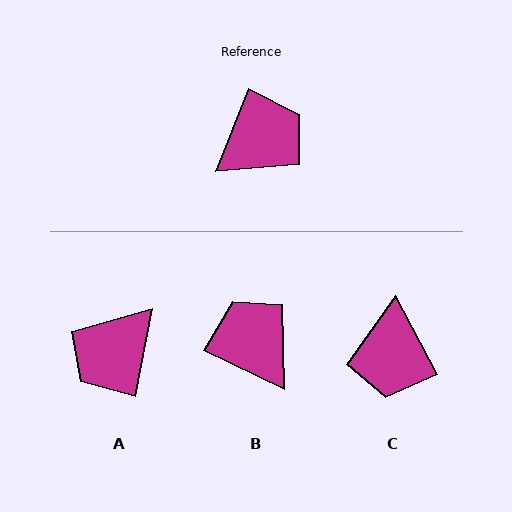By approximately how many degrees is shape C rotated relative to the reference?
Approximately 130 degrees clockwise.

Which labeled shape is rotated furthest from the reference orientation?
A, about 169 degrees away.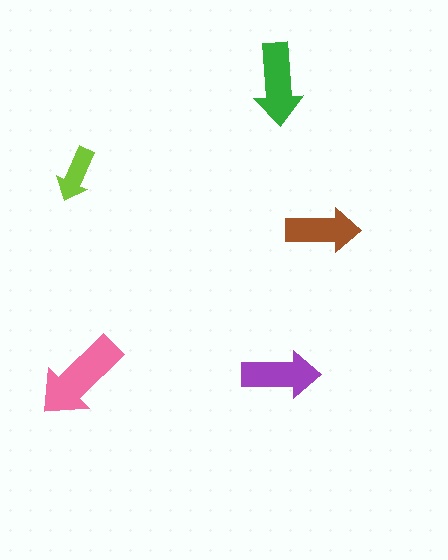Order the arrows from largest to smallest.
the pink one, the green one, the purple one, the brown one, the lime one.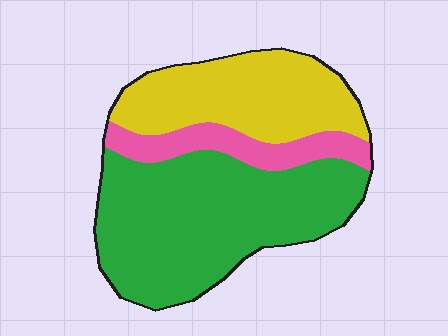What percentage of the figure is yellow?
Yellow covers roughly 30% of the figure.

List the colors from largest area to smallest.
From largest to smallest: green, yellow, pink.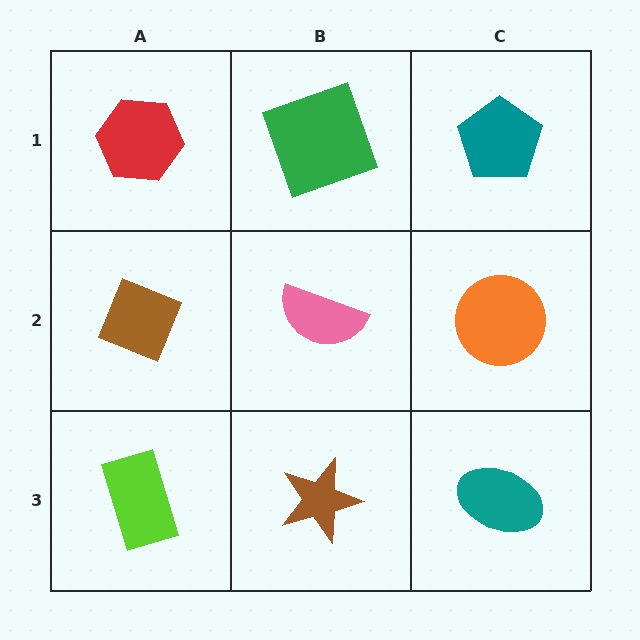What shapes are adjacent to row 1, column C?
An orange circle (row 2, column C), a green square (row 1, column B).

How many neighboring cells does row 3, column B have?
3.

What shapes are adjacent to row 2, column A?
A red hexagon (row 1, column A), a lime rectangle (row 3, column A), a pink semicircle (row 2, column B).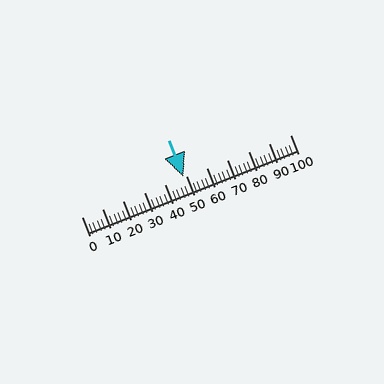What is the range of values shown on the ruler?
The ruler shows values from 0 to 100.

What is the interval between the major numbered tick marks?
The major tick marks are spaced 10 units apart.